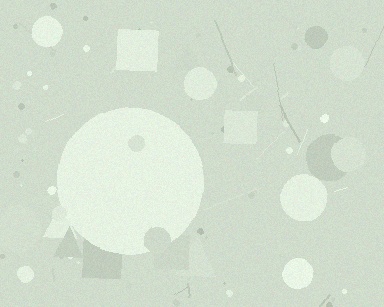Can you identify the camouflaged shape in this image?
The camouflaged shape is a circle.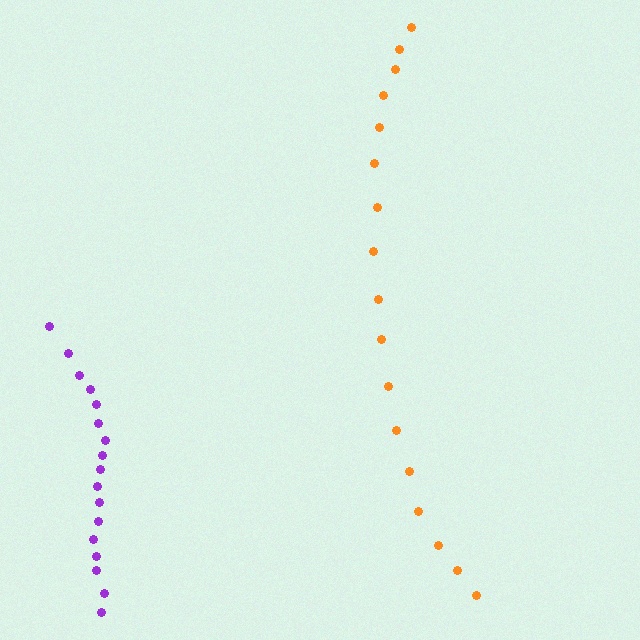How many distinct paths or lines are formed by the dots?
There are 2 distinct paths.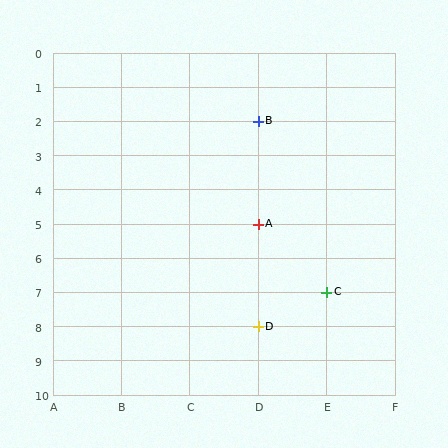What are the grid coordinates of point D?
Point D is at grid coordinates (D, 8).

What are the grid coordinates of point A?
Point A is at grid coordinates (D, 5).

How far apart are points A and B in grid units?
Points A and B are 3 rows apart.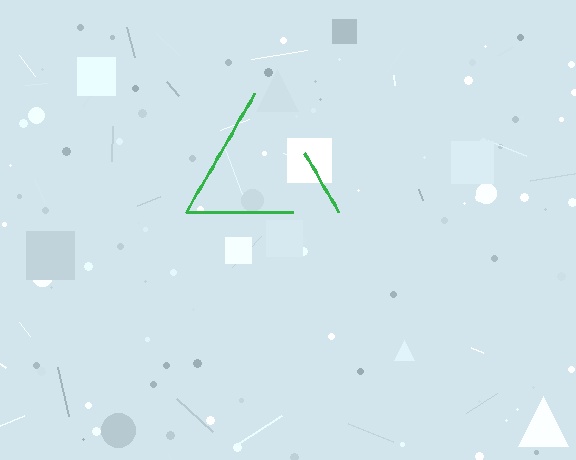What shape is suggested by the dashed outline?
The dashed outline suggests a triangle.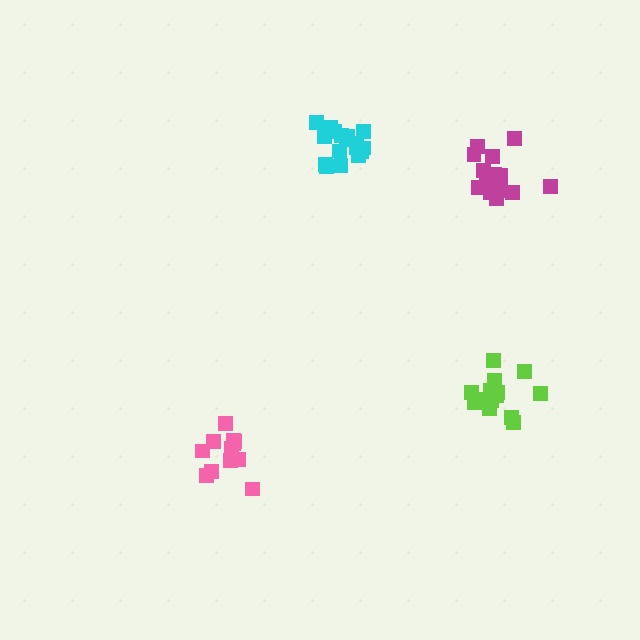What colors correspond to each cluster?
The clusters are colored: pink, magenta, lime, cyan.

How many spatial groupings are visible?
There are 4 spatial groupings.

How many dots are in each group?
Group 1: 12 dots, Group 2: 18 dots, Group 3: 15 dots, Group 4: 17 dots (62 total).